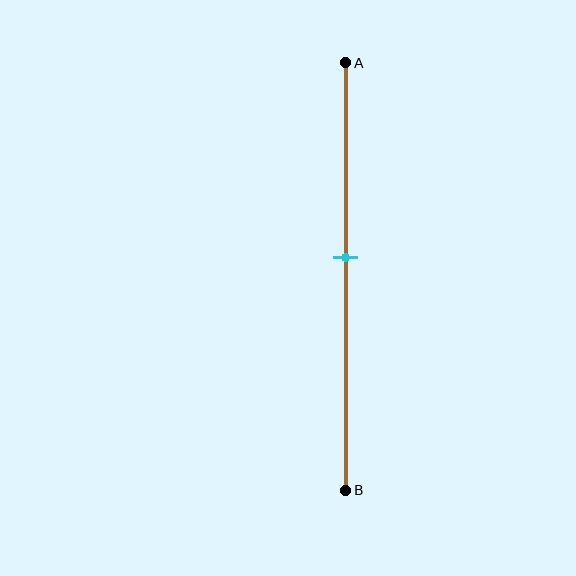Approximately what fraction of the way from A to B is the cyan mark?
The cyan mark is approximately 45% of the way from A to B.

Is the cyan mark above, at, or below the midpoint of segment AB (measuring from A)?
The cyan mark is above the midpoint of segment AB.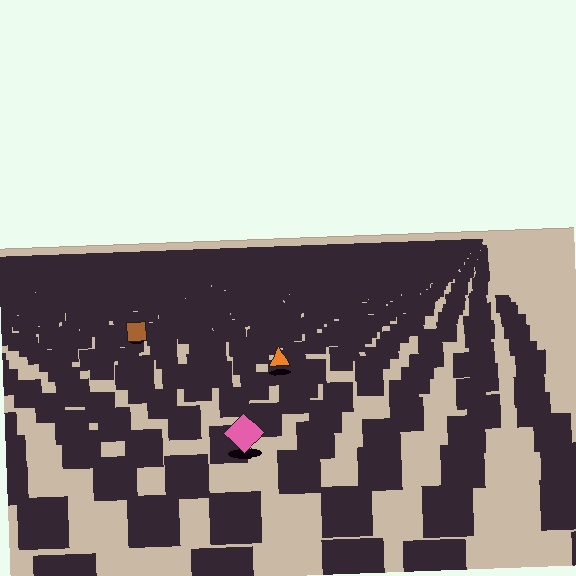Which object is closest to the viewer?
The pink diamond is closest. The texture marks near it are larger and more spread out.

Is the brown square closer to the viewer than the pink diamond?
No. The pink diamond is closer — you can tell from the texture gradient: the ground texture is coarser near it.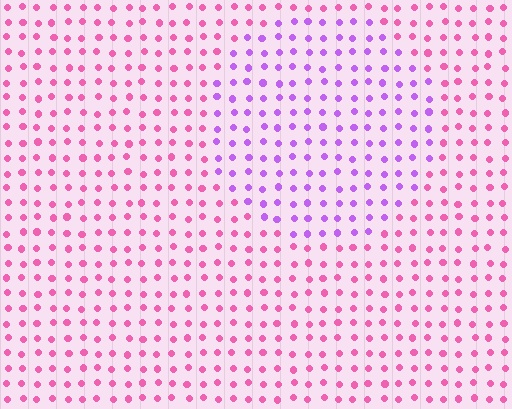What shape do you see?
I see a circle.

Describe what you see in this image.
The image is filled with small pink elements in a uniform arrangement. A circle-shaped region is visible where the elements are tinted to a slightly different hue, forming a subtle color boundary.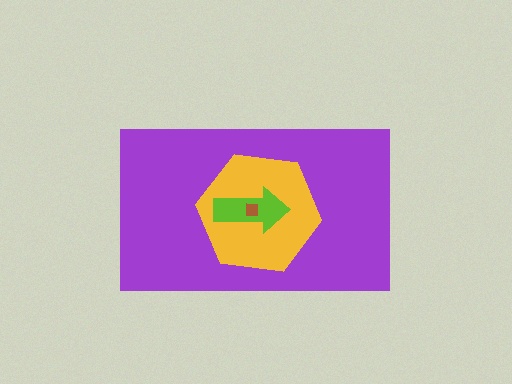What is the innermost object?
The brown square.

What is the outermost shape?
The purple rectangle.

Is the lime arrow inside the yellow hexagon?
Yes.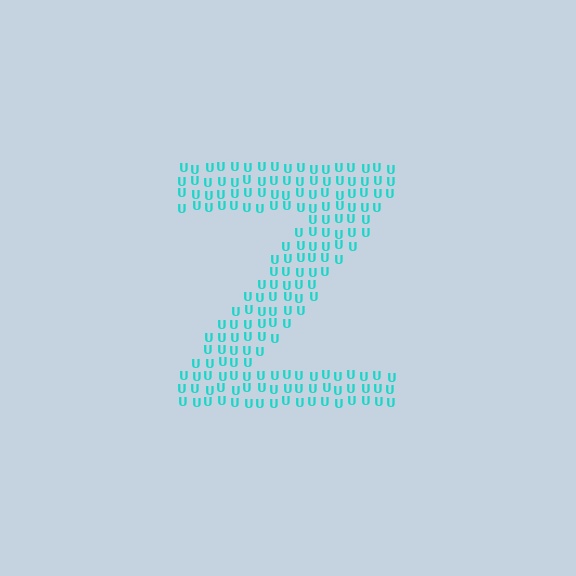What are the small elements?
The small elements are letter U's.